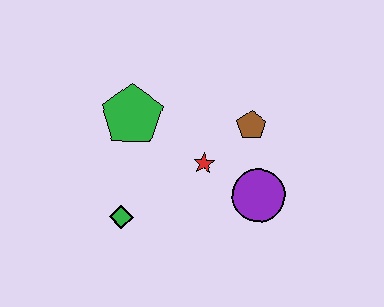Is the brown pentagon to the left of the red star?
No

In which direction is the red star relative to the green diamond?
The red star is to the right of the green diamond.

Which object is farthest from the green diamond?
The brown pentagon is farthest from the green diamond.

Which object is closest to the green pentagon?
The red star is closest to the green pentagon.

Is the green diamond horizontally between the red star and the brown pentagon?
No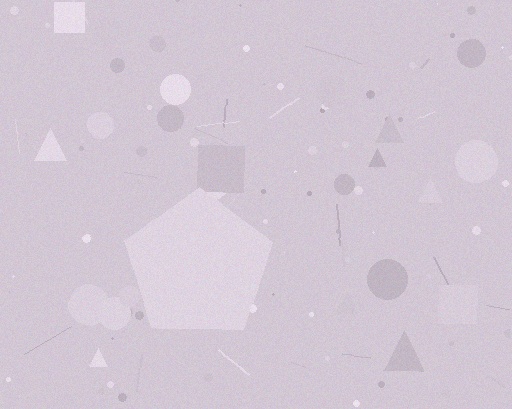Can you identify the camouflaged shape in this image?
The camouflaged shape is a pentagon.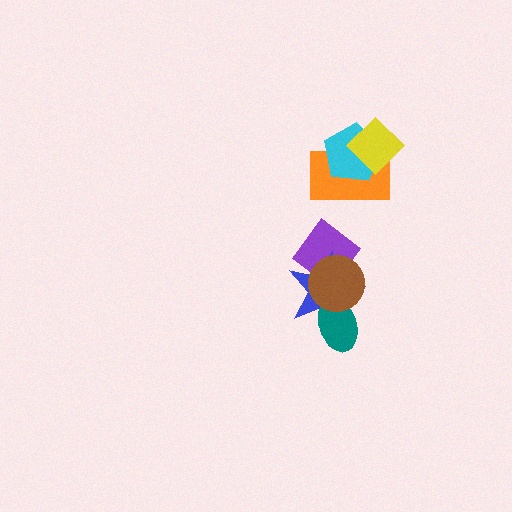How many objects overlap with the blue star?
3 objects overlap with the blue star.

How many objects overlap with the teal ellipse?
2 objects overlap with the teal ellipse.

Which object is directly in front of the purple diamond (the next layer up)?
The blue star is directly in front of the purple diamond.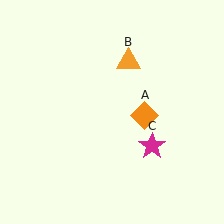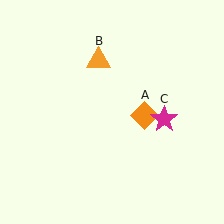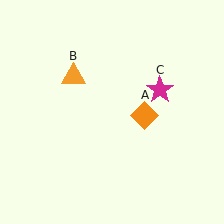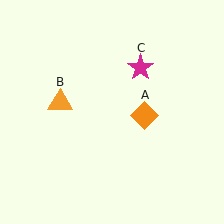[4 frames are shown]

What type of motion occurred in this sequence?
The orange triangle (object B), magenta star (object C) rotated counterclockwise around the center of the scene.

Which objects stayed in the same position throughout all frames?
Orange diamond (object A) remained stationary.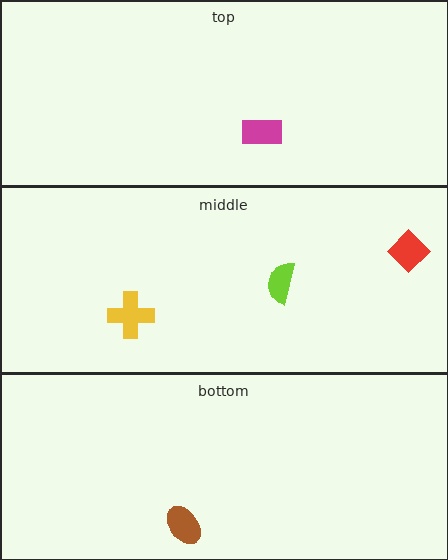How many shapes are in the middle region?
3.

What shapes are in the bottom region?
The brown ellipse.